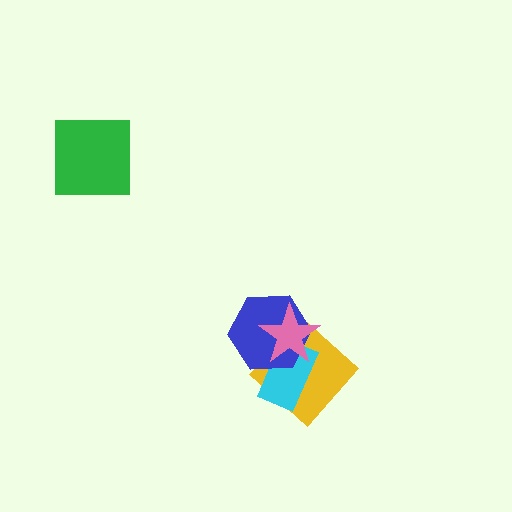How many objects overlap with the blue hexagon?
3 objects overlap with the blue hexagon.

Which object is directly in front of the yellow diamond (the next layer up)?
The cyan rectangle is directly in front of the yellow diamond.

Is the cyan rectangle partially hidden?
Yes, it is partially covered by another shape.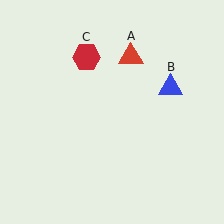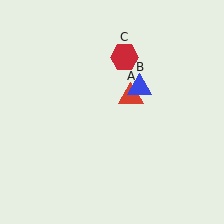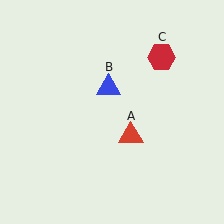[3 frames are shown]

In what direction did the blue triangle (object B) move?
The blue triangle (object B) moved left.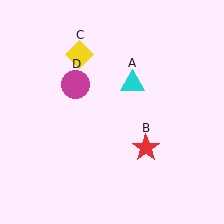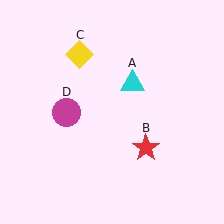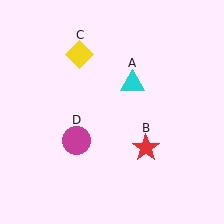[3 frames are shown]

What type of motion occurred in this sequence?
The magenta circle (object D) rotated counterclockwise around the center of the scene.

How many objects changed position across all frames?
1 object changed position: magenta circle (object D).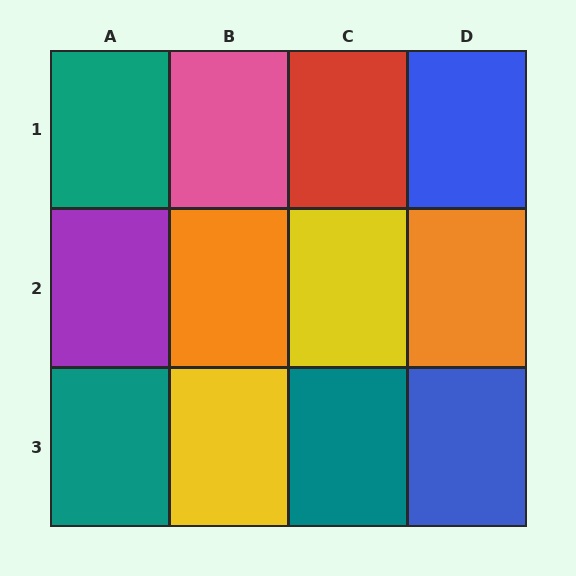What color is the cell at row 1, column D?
Blue.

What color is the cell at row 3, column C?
Teal.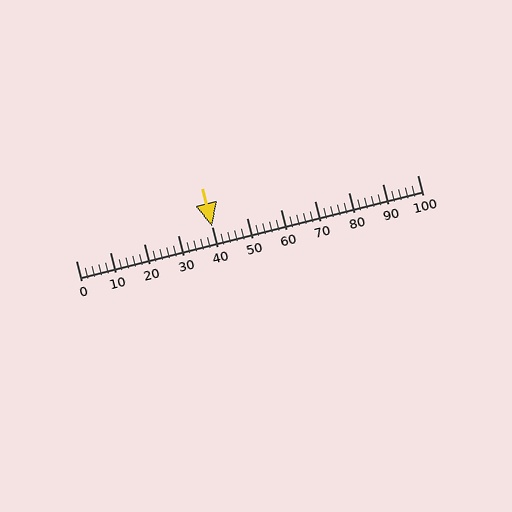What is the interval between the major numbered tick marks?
The major tick marks are spaced 10 units apart.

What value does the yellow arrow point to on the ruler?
The yellow arrow points to approximately 40.